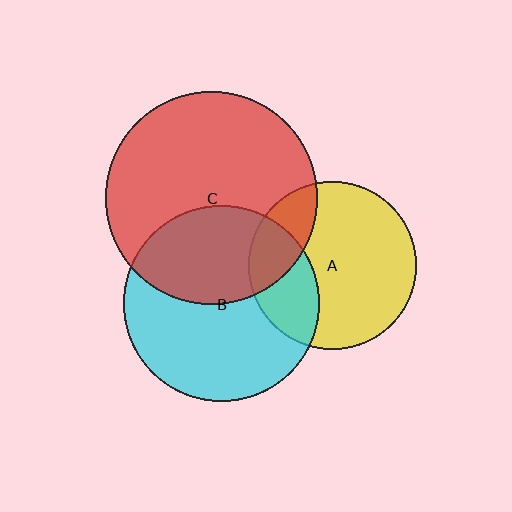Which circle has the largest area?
Circle C (red).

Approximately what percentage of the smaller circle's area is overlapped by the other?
Approximately 40%.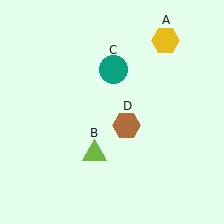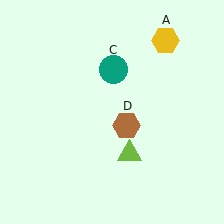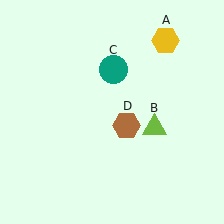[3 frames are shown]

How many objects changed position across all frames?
1 object changed position: lime triangle (object B).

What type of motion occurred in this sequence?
The lime triangle (object B) rotated counterclockwise around the center of the scene.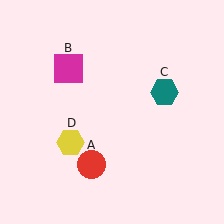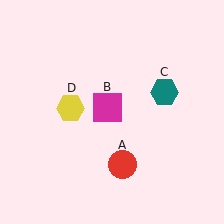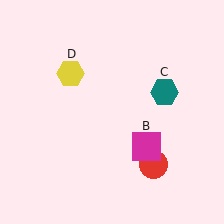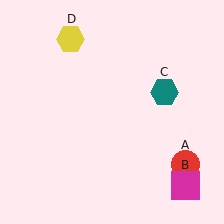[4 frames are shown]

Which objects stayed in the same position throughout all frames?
Teal hexagon (object C) remained stationary.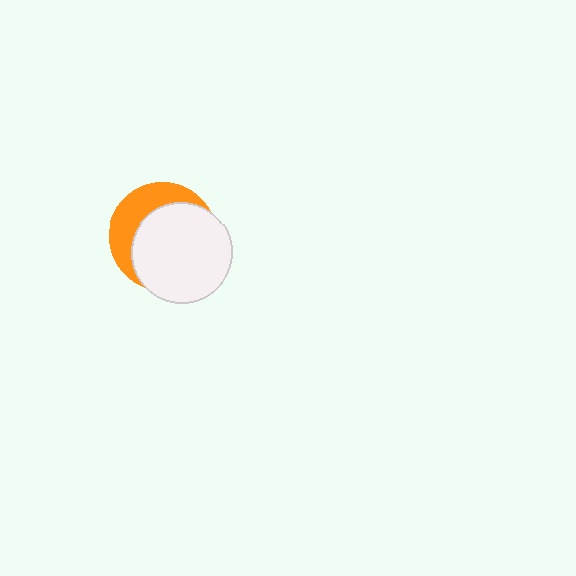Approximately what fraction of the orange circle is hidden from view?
Roughly 65% of the orange circle is hidden behind the white circle.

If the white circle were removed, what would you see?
You would see the complete orange circle.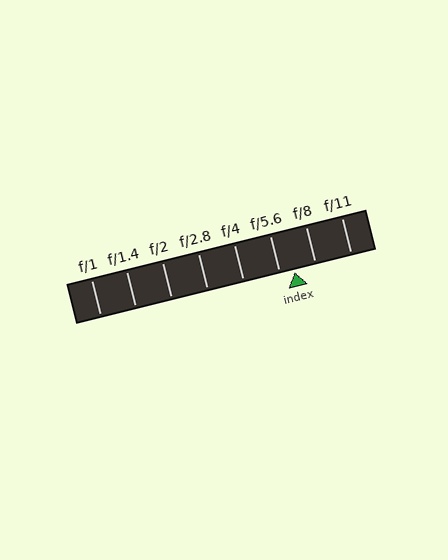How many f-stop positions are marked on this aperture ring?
There are 8 f-stop positions marked.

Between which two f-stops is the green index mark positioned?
The index mark is between f/5.6 and f/8.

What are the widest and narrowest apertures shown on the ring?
The widest aperture shown is f/1 and the narrowest is f/11.